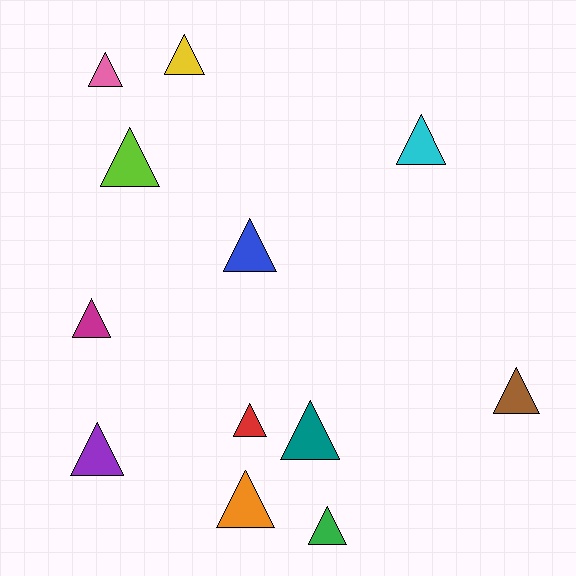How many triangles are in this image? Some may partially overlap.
There are 12 triangles.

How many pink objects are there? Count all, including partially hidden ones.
There is 1 pink object.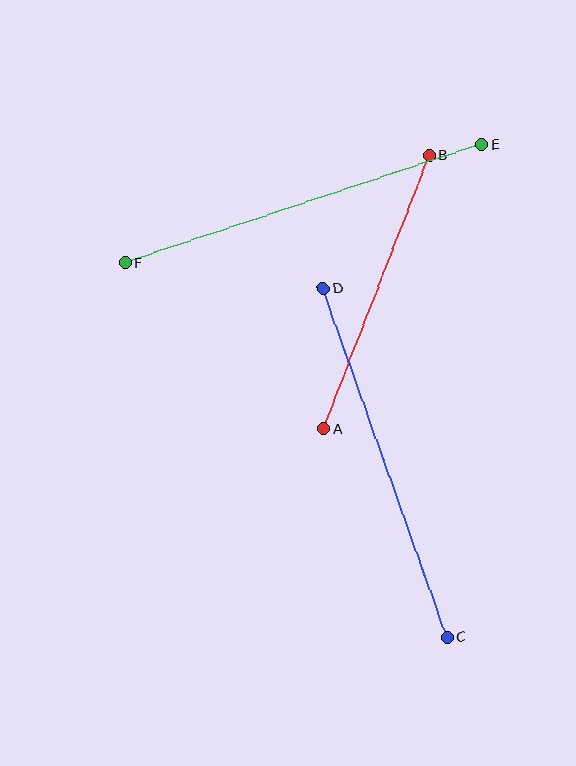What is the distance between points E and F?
The distance is approximately 376 pixels.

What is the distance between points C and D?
The distance is approximately 370 pixels.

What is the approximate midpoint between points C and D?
The midpoint is at approximately (385, 463) pixels.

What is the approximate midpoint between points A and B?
The midpoint is at approximately (377, 292) pixels.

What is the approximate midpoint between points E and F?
The midpoint is at approximately (303, 204) pixels.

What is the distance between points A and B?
The distance is approximately 293 pixels.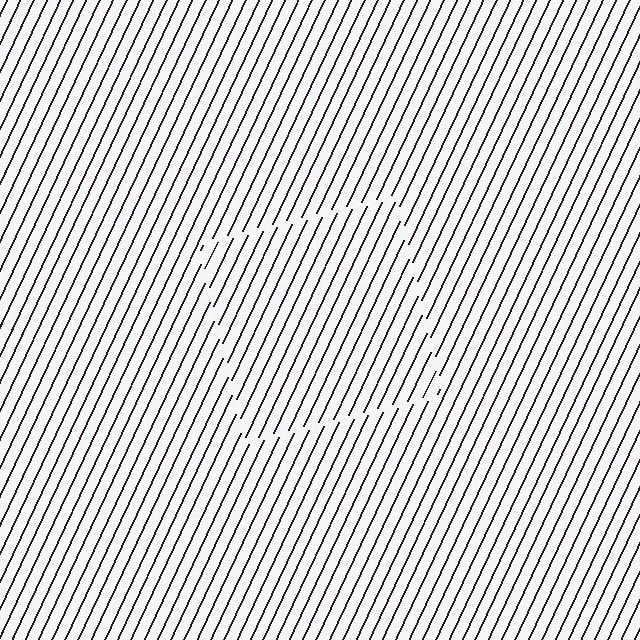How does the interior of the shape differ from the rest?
The interior of the shape contains the same grating, shifted by half a period — the contour is defined by the phase discontinuity where line-ends from the inner and outer gratings abut.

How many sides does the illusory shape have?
4 sides — the line-ends trace a square.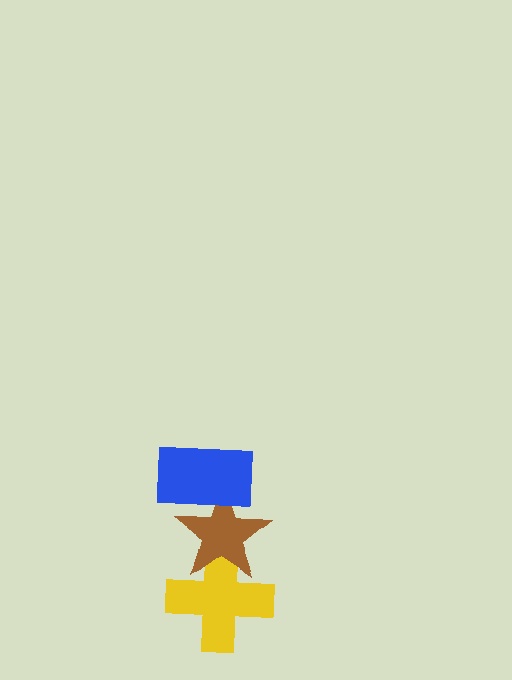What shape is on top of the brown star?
The blue rectangle is on top of the brown star.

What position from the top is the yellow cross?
The yellow cross is 3rd from the top.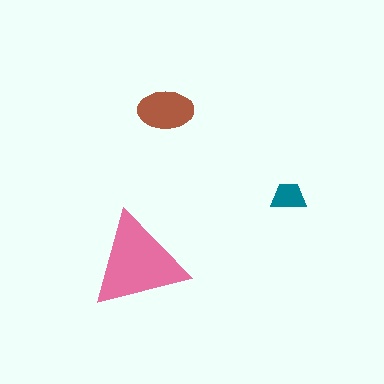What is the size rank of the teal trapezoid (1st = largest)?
3rd.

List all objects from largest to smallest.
The pink triangle, the brown ellipse, the teal trapezoid.